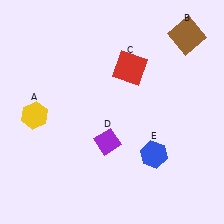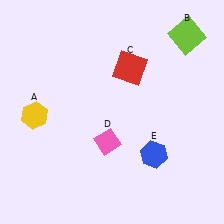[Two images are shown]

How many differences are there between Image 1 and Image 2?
There are 2 differences between the two images.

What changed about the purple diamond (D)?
In Image 1, D is purple. In Image 2, it changed to pink.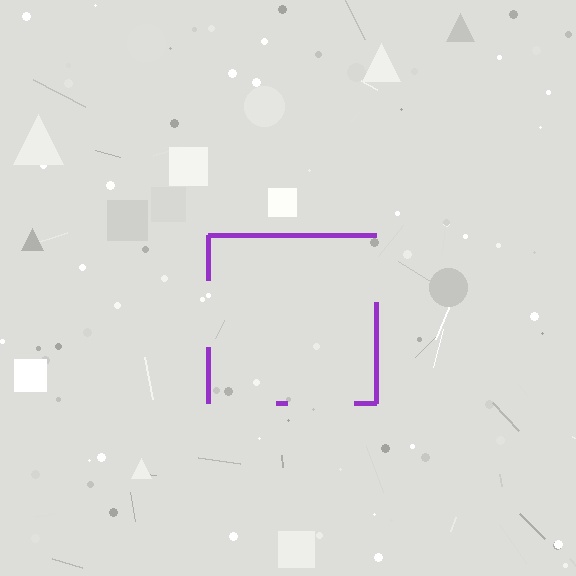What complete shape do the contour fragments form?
The contour fragments form a square.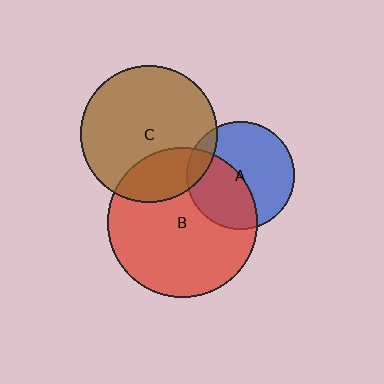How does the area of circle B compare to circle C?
Approximately 1.2 times.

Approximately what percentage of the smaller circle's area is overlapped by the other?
Approximately 10%.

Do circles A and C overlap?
Yes.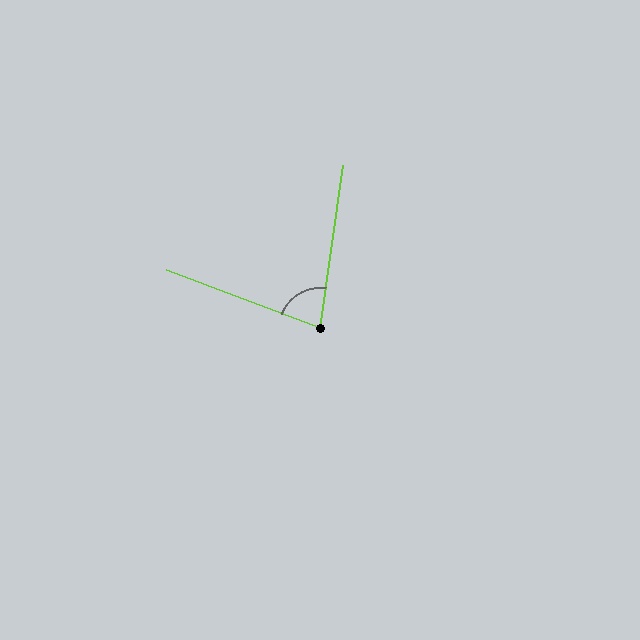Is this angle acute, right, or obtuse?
It is acute.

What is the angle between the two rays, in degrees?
Approximately 77 degrees.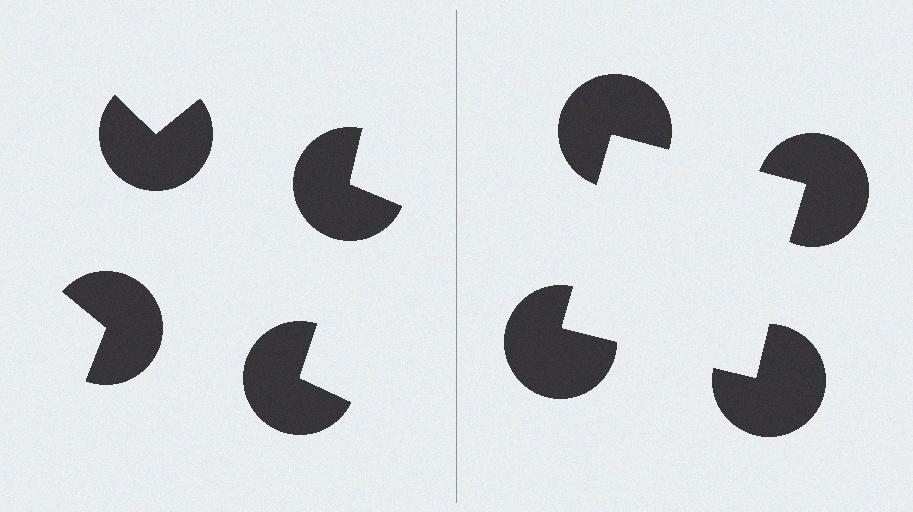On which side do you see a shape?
An illusory square appears on the right side. On the left side the wedge cuts are rotated, so no coherent shape forms.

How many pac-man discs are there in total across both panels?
8 — 4 on each side.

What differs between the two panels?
The pac-man discs are positioned identically on both sides; only the wedge orientations differ. On the right they align to a square; on the left they are misaligned.